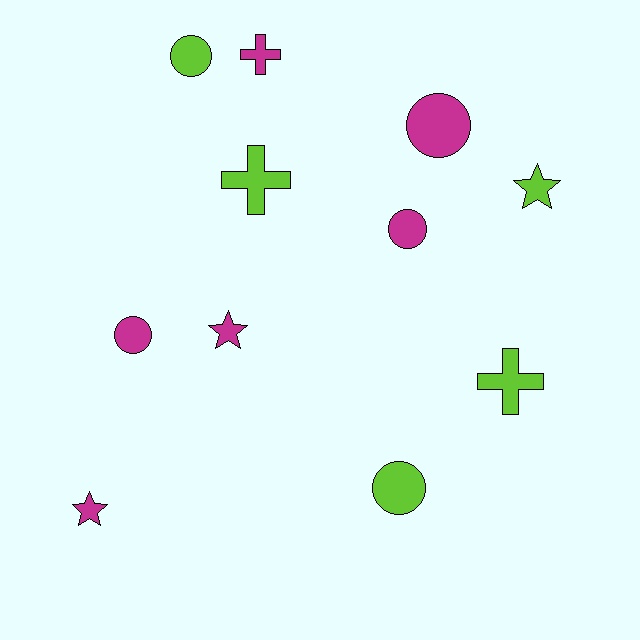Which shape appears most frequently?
Circle, with 5 objects.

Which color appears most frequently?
Magenta, with 6 objects.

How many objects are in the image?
There are 11 objects.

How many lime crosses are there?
There are 2 lime crosses.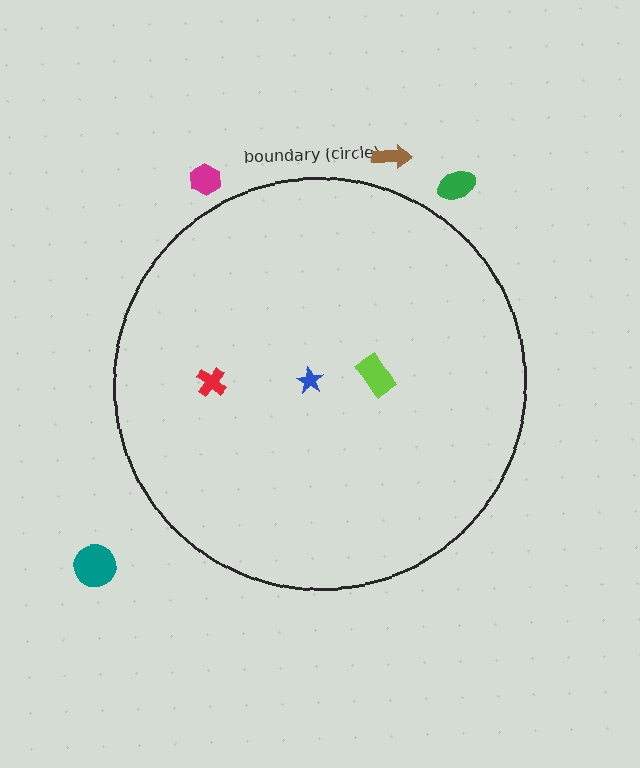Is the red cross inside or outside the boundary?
Inside.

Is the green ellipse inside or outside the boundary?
Outside.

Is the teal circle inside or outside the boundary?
Outside.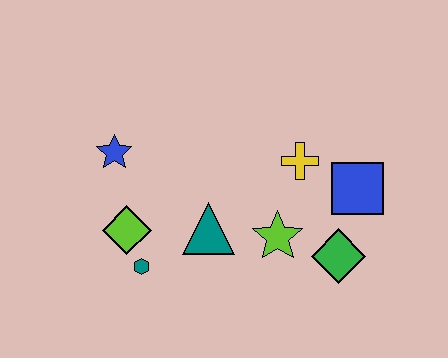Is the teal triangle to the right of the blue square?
No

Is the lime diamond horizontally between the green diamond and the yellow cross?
No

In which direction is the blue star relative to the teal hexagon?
The blue star is above the teal hexagon.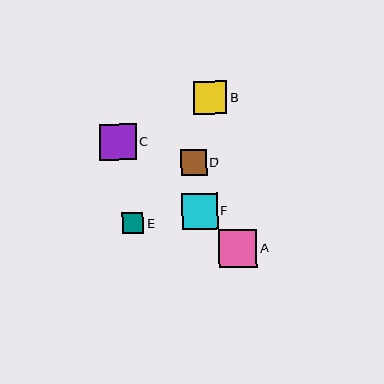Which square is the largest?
Square A is the largest with a size of approximately 38 pixels.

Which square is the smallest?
Square E is the smallest with a size of approximately 21 pixels.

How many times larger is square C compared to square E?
Square C is approximately 1.8 times the size of square E.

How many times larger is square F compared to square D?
Square F is approximately 1.4 times the size of square D.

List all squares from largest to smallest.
From largest to smallest: A, C, F, B, D, E.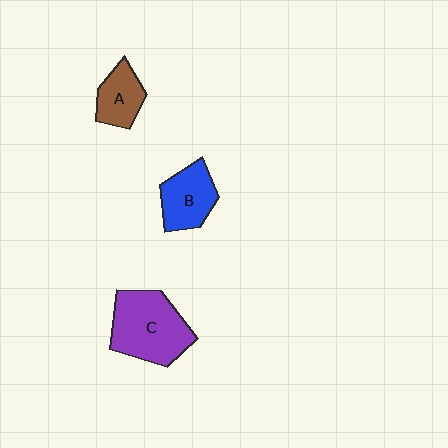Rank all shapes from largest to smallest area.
From largest to smallest: C (purple), B (blue), A (brown).